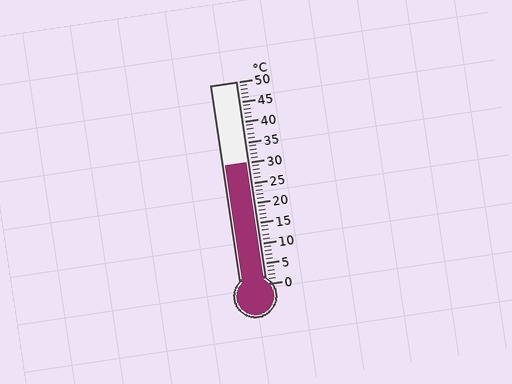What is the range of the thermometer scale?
The thermometer scale ranges from 0°C to 50°C.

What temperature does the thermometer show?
The thermometer shows approximately 30°C.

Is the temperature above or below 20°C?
The temperature is above 20°C.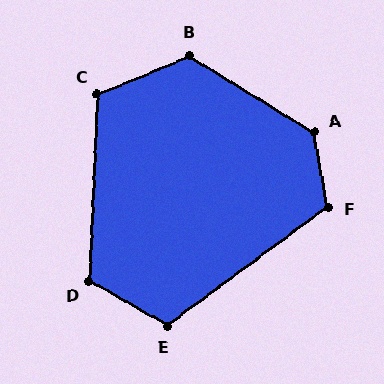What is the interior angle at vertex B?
Approximately 126 degrees (obtuse).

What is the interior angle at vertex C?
Approximately 115 degrees (obtuse).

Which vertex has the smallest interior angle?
E, at approximately 114 degrees.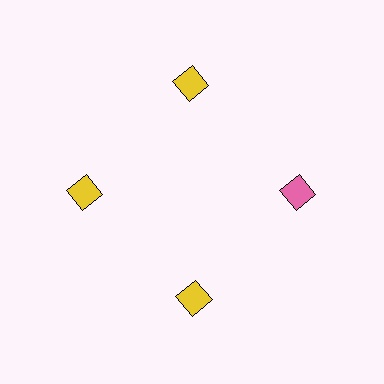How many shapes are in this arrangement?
There are 4 shapes arranged in a ring pattern.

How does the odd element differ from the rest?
It has a different color: pink instead of yellow.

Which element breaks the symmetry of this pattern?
The pink diamond at roughly the 3 o'clock position breaks the symmetry. All other shapes are yellow diamonds.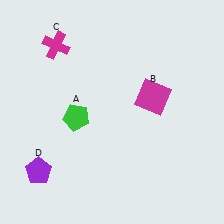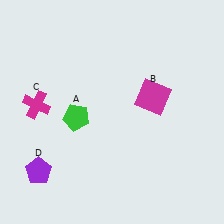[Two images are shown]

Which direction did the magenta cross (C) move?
The magenta cross (C) moved down.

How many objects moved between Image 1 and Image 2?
1 object moved between the two images.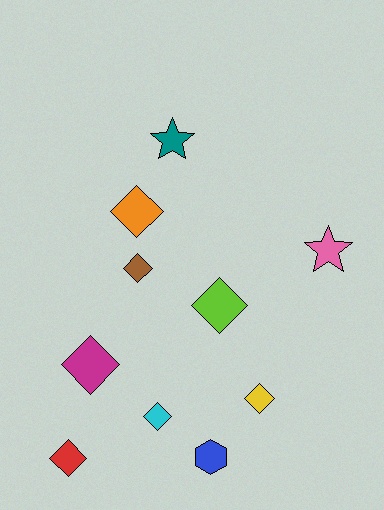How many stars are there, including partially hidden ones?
There are 2 stars.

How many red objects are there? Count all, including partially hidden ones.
There is 1 red object.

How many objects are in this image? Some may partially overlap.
There are 10 objects.